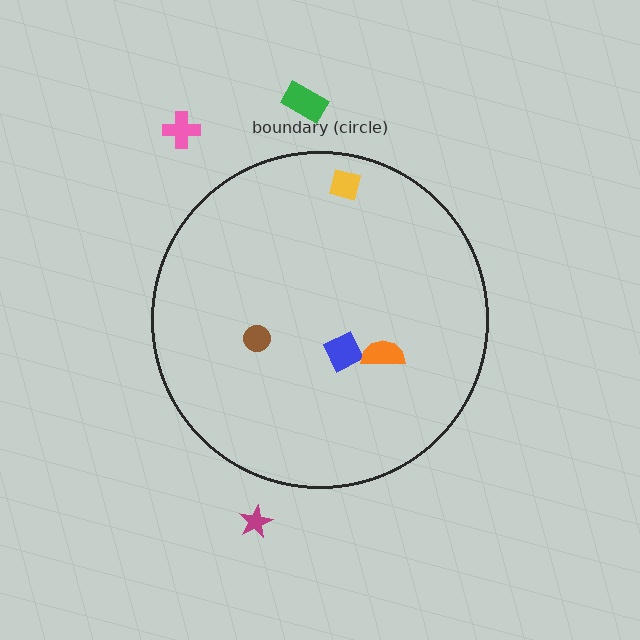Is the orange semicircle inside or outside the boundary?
Inside.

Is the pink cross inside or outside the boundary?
Outside.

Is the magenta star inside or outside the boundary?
Outside.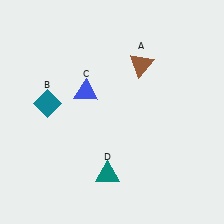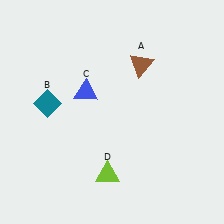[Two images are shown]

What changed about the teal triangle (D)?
In Image 1, D is teal. In Image 2, it changed to lime.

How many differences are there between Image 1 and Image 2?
There is 1 difference between the two images.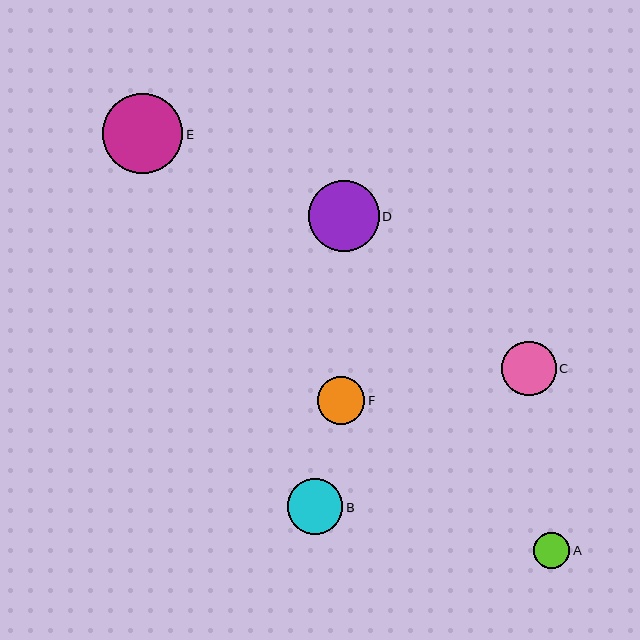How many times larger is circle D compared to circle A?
Circle D is approximately 1.9 times the size of circle A.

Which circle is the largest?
Circle E is the largest with a size of approximately 80 pixels.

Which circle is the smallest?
Circle A is the smallest with a size of approximately 37 pixels.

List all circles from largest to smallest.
From largest to smallest: E, D, B, C, F, A.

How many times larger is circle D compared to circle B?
Circle D is approximately 1.3 times the size of circle B.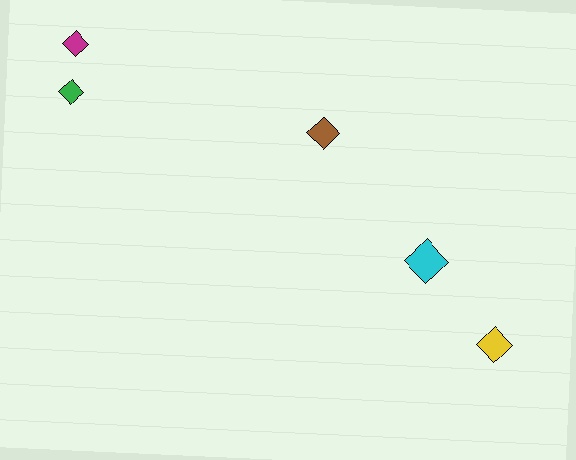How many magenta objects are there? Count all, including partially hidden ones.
There is 1 magenta object.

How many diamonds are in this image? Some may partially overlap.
There are 5 diamonds.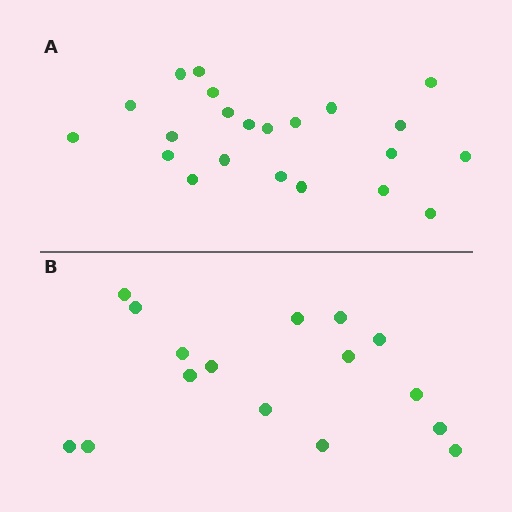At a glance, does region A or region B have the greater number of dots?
Region A (the top region) has more dots.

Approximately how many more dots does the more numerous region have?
Region A has about 6 more dots than region B.